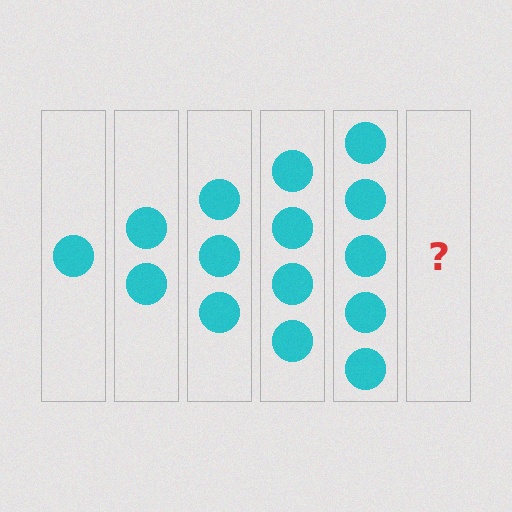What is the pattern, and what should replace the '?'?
The pattern is that each step adds one more circle. The '?' should be 6 circles.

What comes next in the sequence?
The next element should be 6 circles.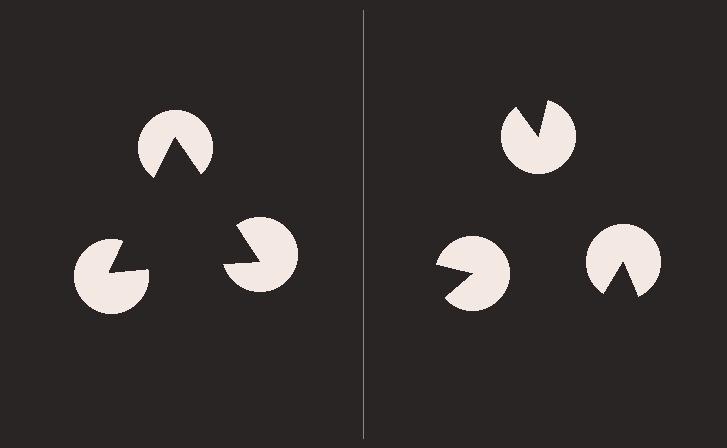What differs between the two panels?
The pac-man discs are positioned identically on both sides; only the wedge orientations differ. On the left they align to a triangle; on the right they are misaligned.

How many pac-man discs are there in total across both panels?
6 — 3 on each side.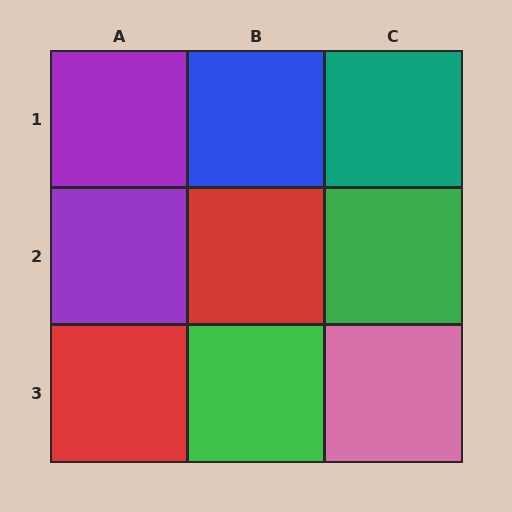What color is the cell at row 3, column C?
Pink.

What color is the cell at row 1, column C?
Teal.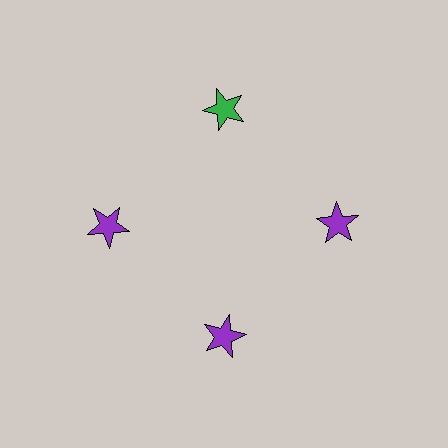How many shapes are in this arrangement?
There are 4 shapes arranged in a ring pattern.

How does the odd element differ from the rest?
It has a different color: green instead of purple.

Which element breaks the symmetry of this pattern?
The green star at roughly the 12 o'clock position breaks the symmetry. All other shapes are purple stars.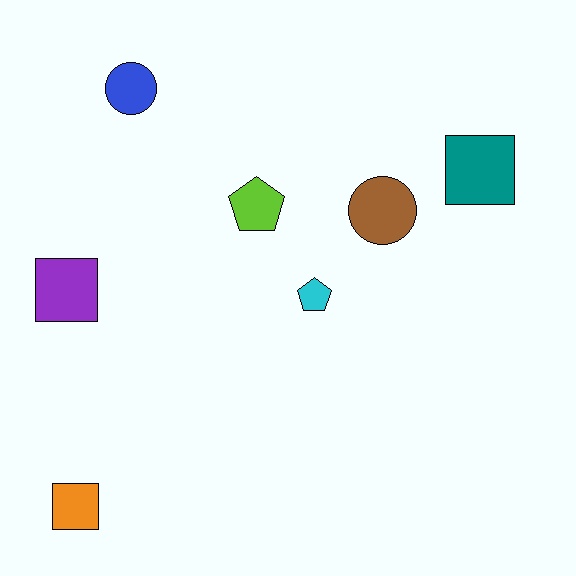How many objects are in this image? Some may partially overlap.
There are 7 objects.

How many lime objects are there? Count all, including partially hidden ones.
There is 1 lime object.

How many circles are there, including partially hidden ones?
There are 2 circles.